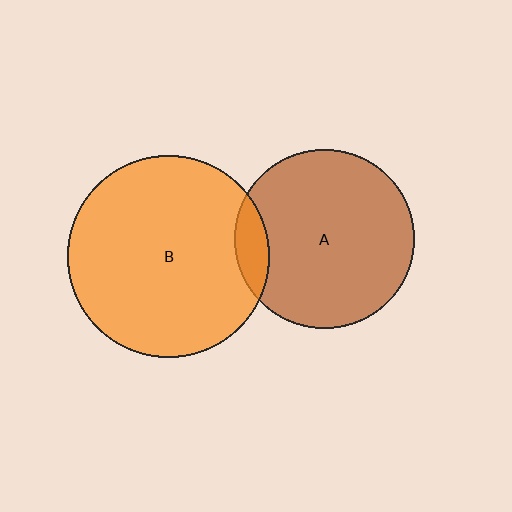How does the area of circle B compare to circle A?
Approximately 1.3 times.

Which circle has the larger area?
Circle B (orange).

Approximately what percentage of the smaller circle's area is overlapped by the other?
Approximately 10%.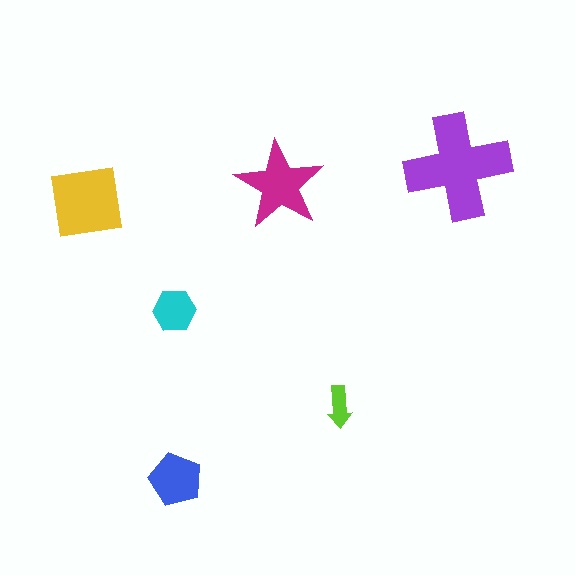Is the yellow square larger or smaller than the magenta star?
Larger.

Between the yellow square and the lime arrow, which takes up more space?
The yellow square.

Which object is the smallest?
The lime arrow.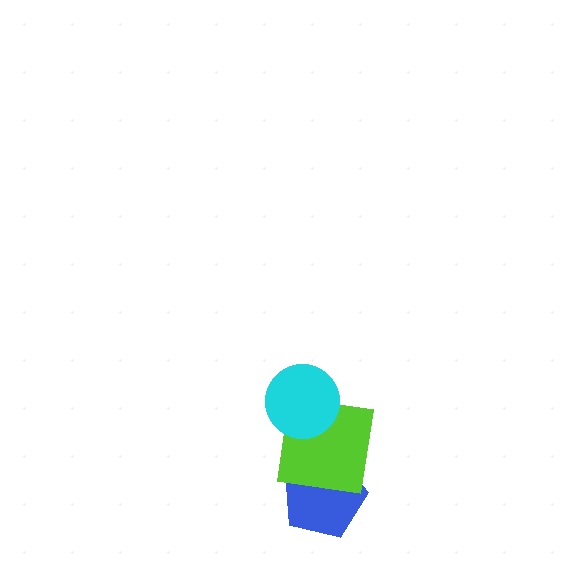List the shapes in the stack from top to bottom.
From top to bottom: the cyan circle, the lime square, the blue pentagon.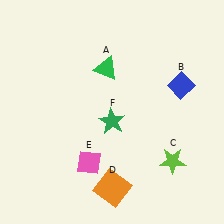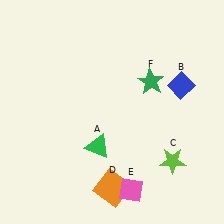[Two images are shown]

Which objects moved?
The objects that moved are: the green triangle (A), the pink diamond (E), the green star (F).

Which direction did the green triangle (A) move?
The green triangle (A) moved down.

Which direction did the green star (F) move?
The green star (F) moved up.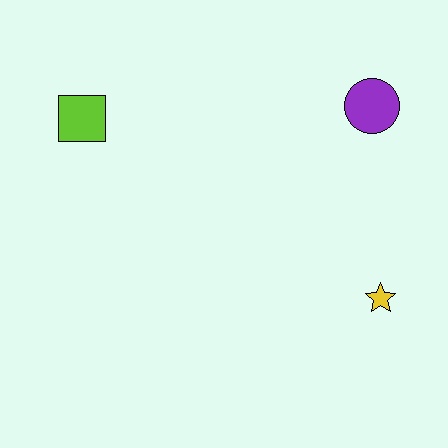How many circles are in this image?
There is 1 circle.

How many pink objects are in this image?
There are no pink objects.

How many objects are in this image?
There are 3 objects.